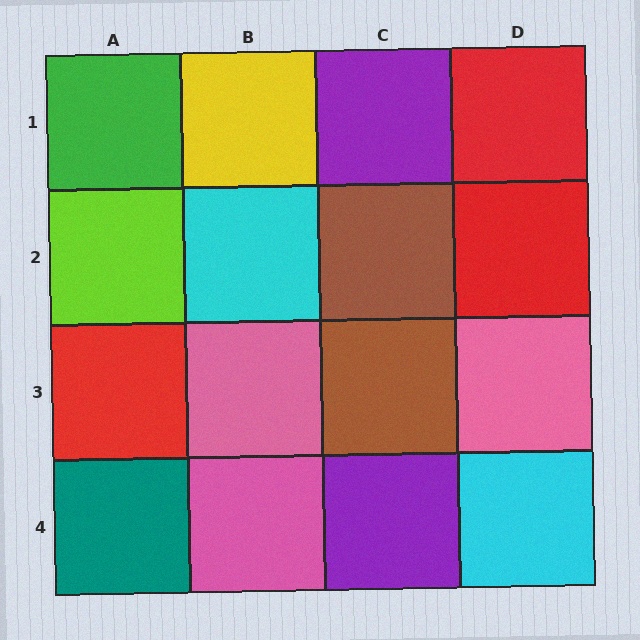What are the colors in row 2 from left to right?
Lime, cyan, brown, red.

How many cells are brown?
2 cells are brown.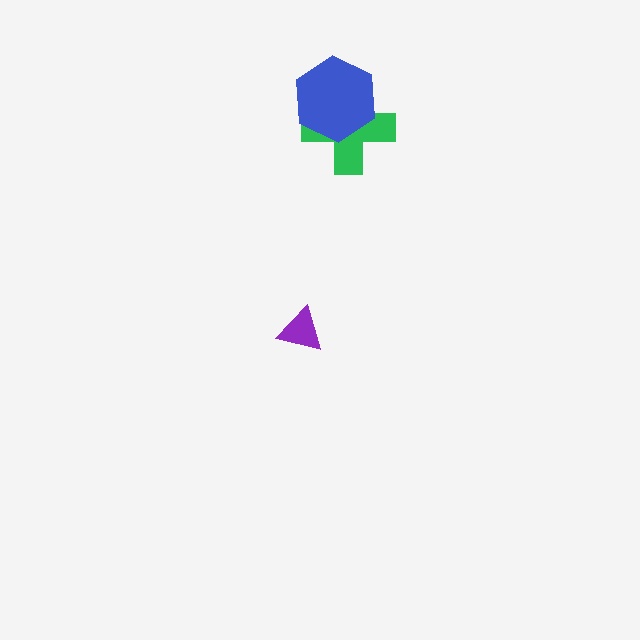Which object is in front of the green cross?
The blue hexagon is in front of the green cross.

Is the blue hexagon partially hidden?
No, no other shape covers it.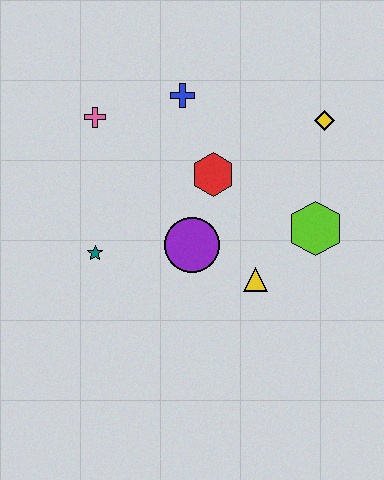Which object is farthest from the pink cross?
The lime hexagon is farthest from the pink cross.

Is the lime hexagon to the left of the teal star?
No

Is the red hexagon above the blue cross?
No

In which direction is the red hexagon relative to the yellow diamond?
The red hexagon is to the left of the yellow diamond.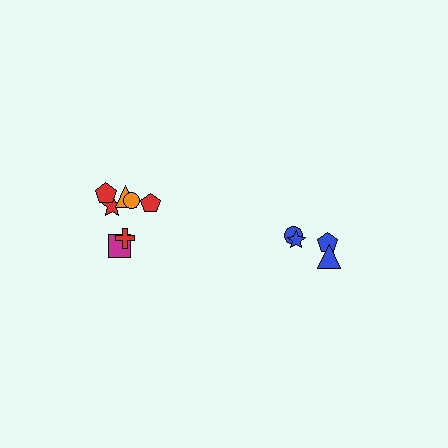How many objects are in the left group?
There are 7 objects.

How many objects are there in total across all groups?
There are 11 objects.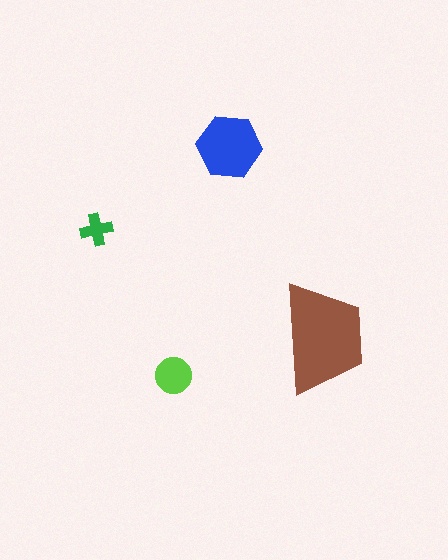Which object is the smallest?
The green cross.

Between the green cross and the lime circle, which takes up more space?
The lime circle.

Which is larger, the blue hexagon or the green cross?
The blue hexagon.